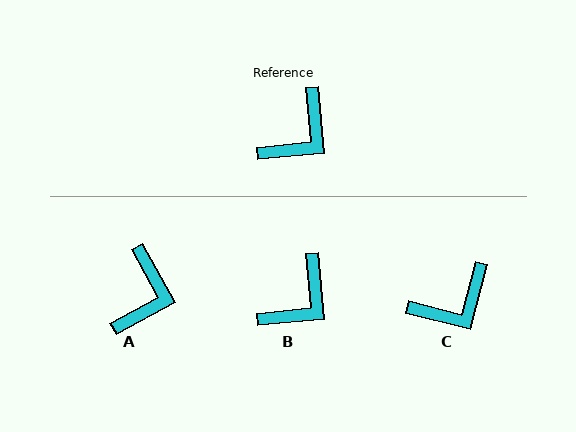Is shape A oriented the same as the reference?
No, it is off by about 23 degrees.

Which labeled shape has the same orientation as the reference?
B.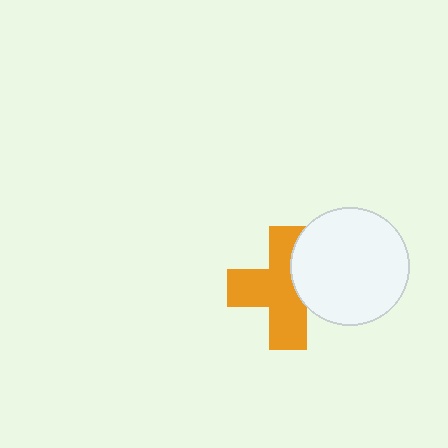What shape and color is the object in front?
The object in front is a white circle.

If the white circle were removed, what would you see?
You would see the complete orange cross.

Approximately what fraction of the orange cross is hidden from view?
Roughly 33% of the orange cross is hidden behind the white circle.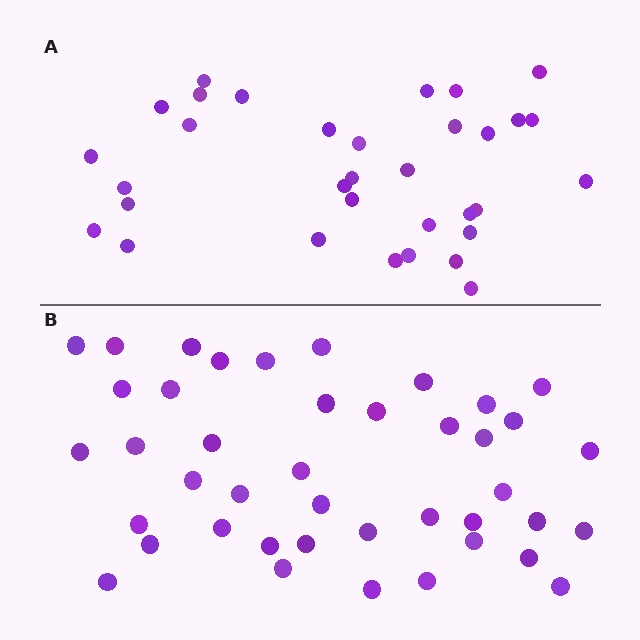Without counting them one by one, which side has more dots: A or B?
Region B (the bottom region) has more dots.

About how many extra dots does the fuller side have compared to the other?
Region B has roughly 8 or so more dots than region A.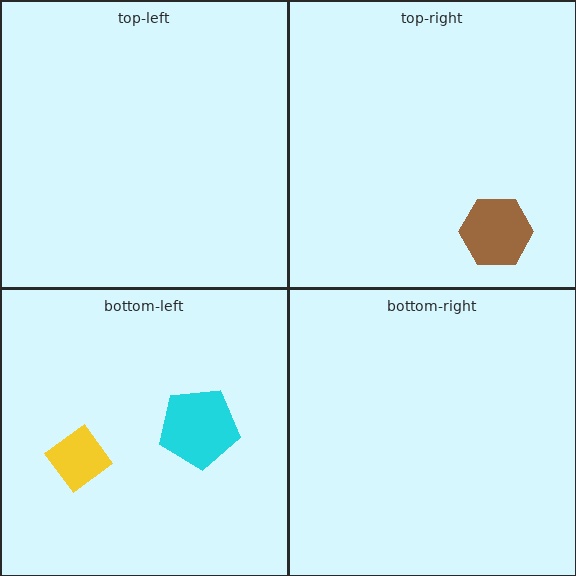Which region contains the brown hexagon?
The top-right region.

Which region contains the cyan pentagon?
The bottom-left region.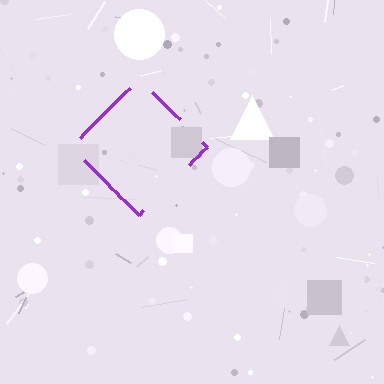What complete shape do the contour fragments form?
The contour fragments form a diamond.